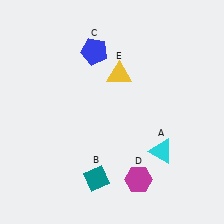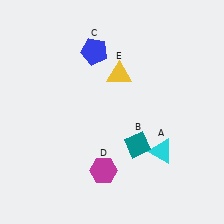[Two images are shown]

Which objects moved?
The objects that moved are: the teal diamond (B), the magenta hexagon (D).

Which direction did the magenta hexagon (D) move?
The magenta hexagon (D) moved left.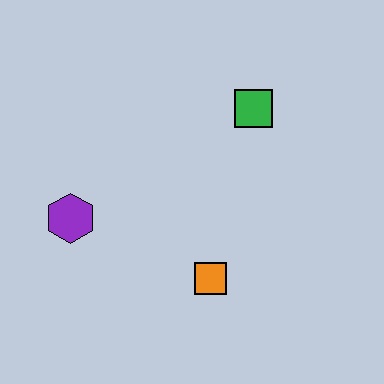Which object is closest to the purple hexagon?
The orange square is closest to the purple hexagon.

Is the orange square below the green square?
Yes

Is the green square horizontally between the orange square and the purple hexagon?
No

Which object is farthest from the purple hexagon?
The green square is farthest from the purple hexagon.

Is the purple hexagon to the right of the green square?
No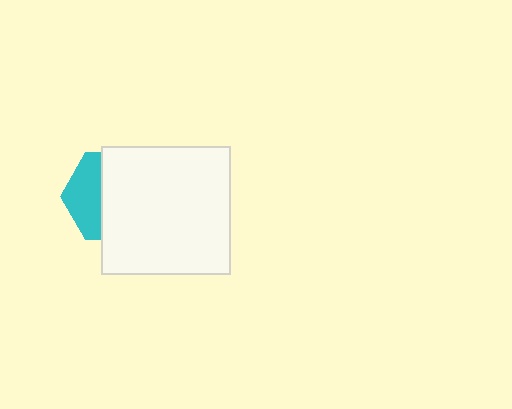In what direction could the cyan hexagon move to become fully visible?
The cyan hexagon could move left. That would shift it out from behind the white square entirely.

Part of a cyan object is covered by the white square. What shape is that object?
It is a hexagon.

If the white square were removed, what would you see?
You would see the complete cyan hexagon.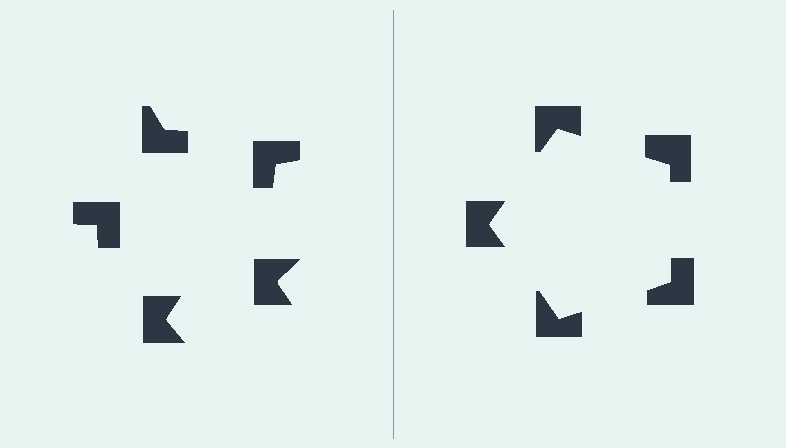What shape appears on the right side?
An illusory pentagon.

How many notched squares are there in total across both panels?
10 — 5 on each side.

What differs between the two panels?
The notched squares are positioned identically on both sides; only the wedge orientations differ. On the right they align to a pentagon; on the left they are misaligned.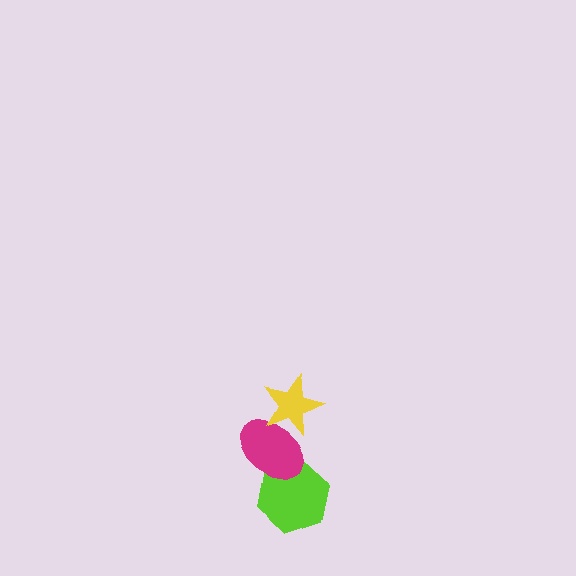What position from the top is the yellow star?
The yellow star is 1st from the top.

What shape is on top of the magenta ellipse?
The yellow star is on top of the magenta ellipse.